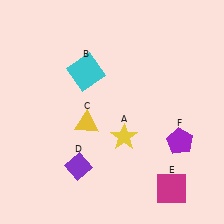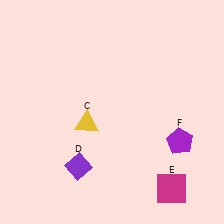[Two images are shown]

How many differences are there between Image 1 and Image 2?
There are 2 differences between the two images.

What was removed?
The yellow star (A), the cyan square (B) were removed in Image 2.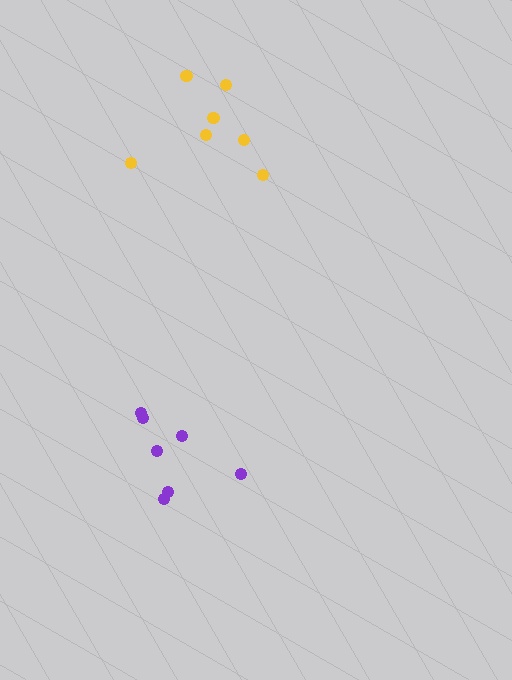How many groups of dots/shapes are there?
There are 2 groups.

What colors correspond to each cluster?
The clusters are colored: purple, yellow.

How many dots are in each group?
Group 1: 7 dots, Group 2: 7 dots (14 total).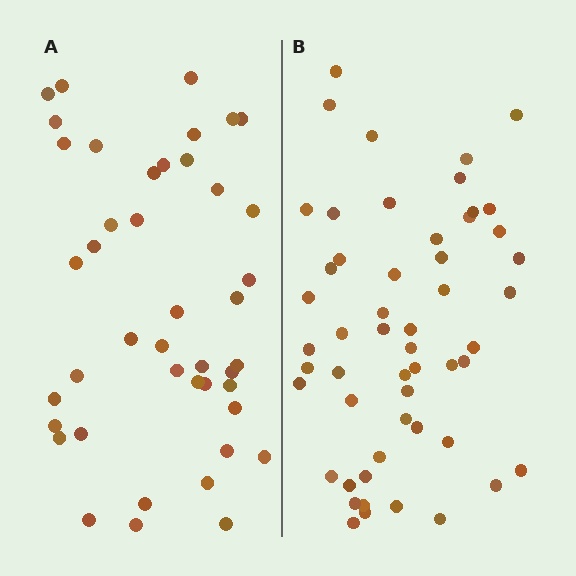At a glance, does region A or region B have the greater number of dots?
Region B (the right region) has more dots.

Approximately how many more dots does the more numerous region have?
Region B has roughly 10 or so more dots than region A.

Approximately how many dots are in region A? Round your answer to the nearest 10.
About 40 dots. (The exact count is 43, which rounds to 40.)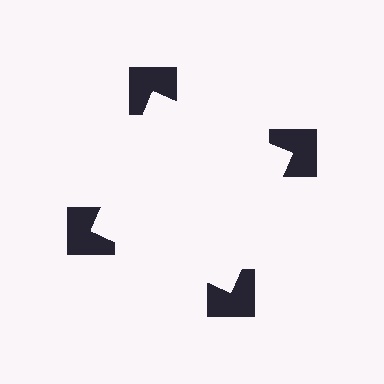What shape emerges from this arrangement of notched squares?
An illusory square — its edges are inferred from the aligned wedge cuts in the notched squares, not physically drawn.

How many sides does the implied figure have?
4 sides.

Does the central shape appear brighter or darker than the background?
It typically appears slightly brighter than the background, even though no actual brightness change is drawn.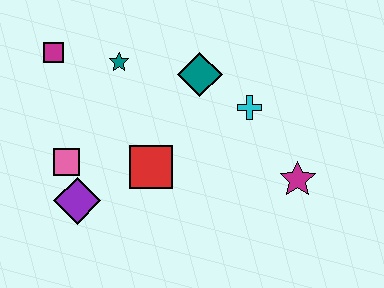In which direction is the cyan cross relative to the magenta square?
The cyan cross is to the right of the magenta square.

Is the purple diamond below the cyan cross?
Yes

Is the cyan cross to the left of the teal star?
No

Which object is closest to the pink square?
The purple diamond is closest to the pink square.